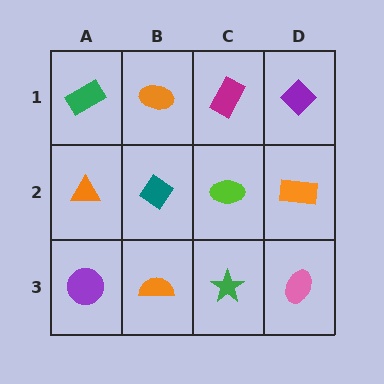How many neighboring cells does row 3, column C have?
3.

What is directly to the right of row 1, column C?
A purple diamond.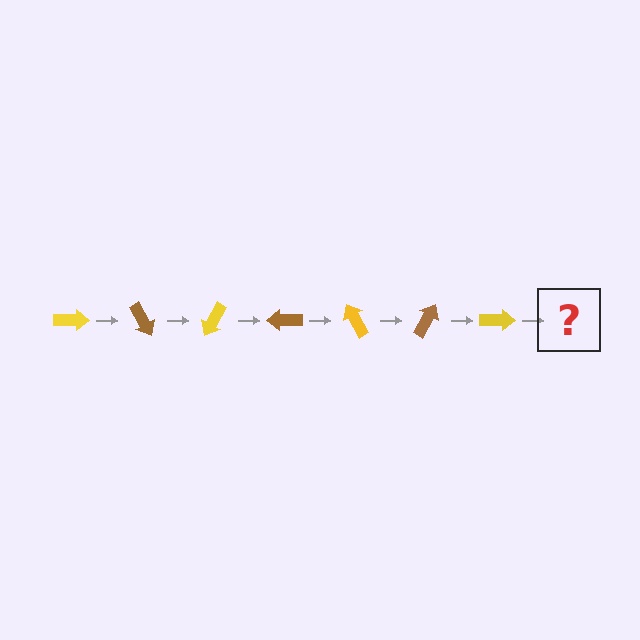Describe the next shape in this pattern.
It should be a brown arrow, rotated 420 degrees from the start.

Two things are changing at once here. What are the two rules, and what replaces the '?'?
The two rules are that it rotates 60 degrees each step and the color cycles through yellow and brown. The '?' should be a brown arrow, rotated 420 degrees from the start.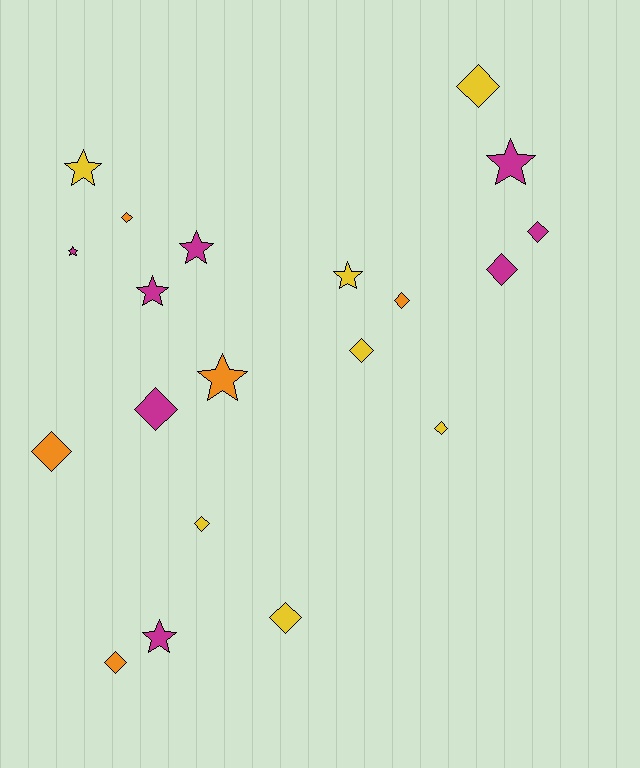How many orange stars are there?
There is 1 orange star.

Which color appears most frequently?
Magenta, with 8 objects.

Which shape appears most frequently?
Diamond, with 12 objects.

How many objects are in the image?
There are 20 objects.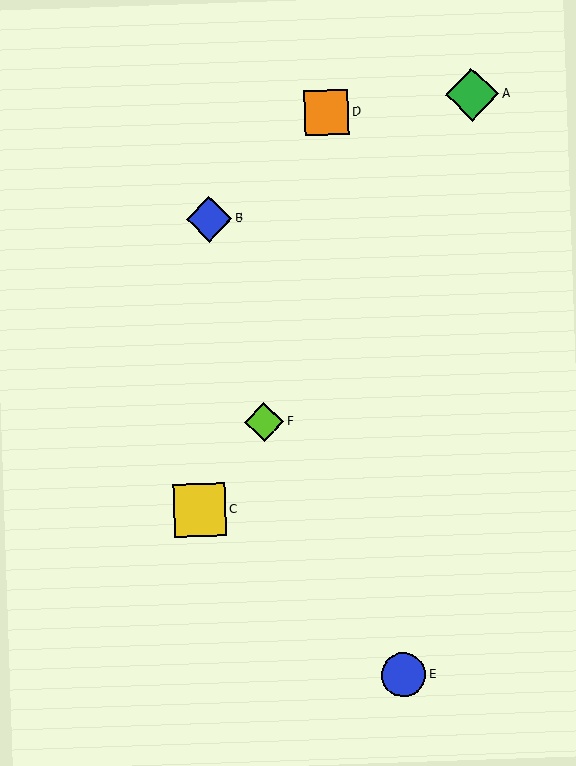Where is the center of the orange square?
The center of the orange square is at (326, 112).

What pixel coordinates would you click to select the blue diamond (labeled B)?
Click at (209, 219) to select the blue diamond B.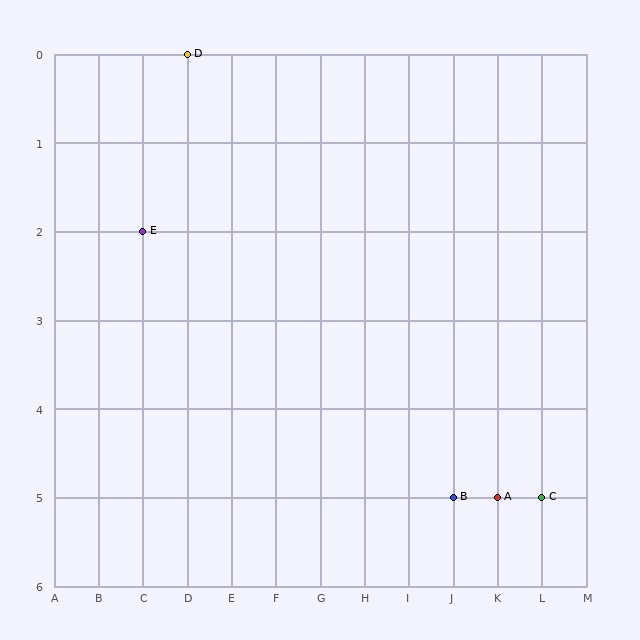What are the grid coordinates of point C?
Point C is at grid coordinates (L, 5).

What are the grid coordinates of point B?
Point B is at grid coordinates (J, 5).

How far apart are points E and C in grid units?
Points E and C are 9 columns and 3 rows apart (about 9.5 grid units diagonally).